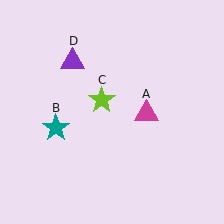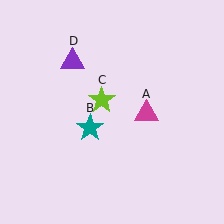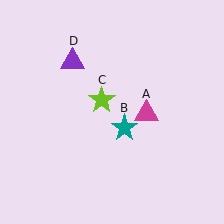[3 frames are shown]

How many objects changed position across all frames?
1 object changed position: teal star (object B).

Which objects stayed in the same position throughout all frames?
Magenta triangle (object A) and lime star (object C) and purple triangle (object D) remained stationary.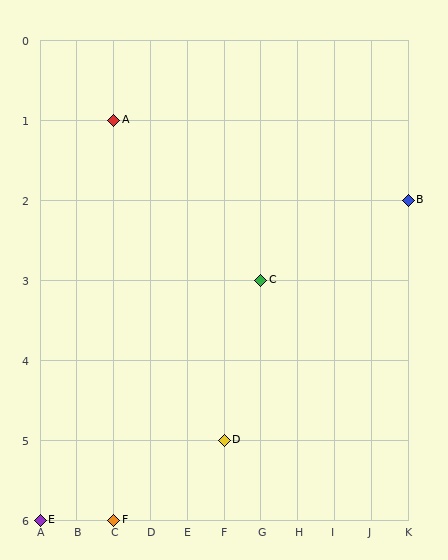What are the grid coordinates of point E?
Point E is at grid coordinates (A, 6).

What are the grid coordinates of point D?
Point D is at grid coordinates (F, 5).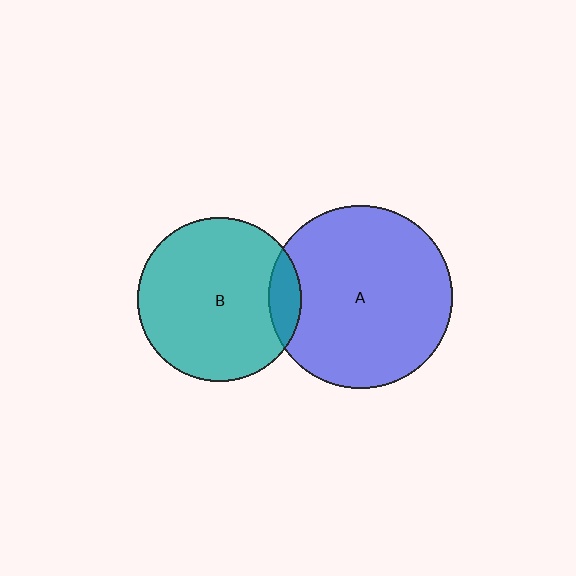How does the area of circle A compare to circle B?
Approximately 1.3 times.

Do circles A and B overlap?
Yes.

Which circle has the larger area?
Circle A (blue).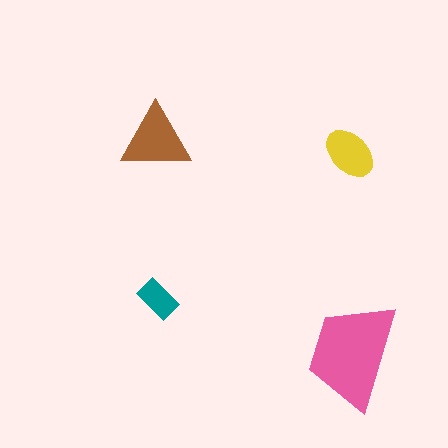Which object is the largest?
The pink trapezoid.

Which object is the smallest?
The teal rectangle.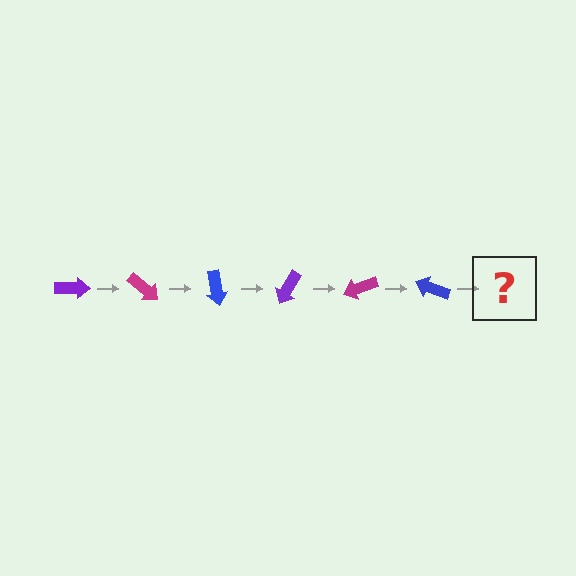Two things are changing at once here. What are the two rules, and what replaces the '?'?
The two rules are that it rotates 40 degrees each step and the color cycles through purple, magenta, and blue. The '?' should be a purple arrow, rotated 240 degrees from the start.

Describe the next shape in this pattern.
It should be a purple arrow, rotated 240 degrees from the start.